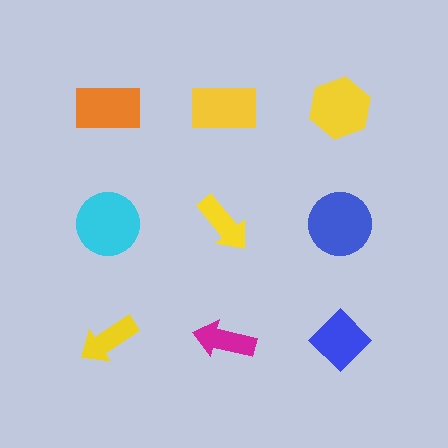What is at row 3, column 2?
A magenta arrow.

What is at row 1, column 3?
A yellow hexagon.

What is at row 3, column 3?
A blue diamond.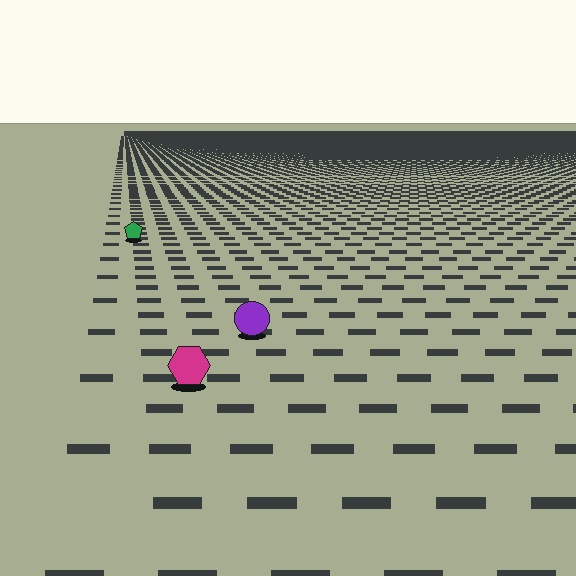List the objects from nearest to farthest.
From nearest to farthest: the magenta hexagon, the purple circle, the green pentagon.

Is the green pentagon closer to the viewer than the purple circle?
No. The purple circle is closer — you can tell from the texture gradient: the ground texture is coarser near it.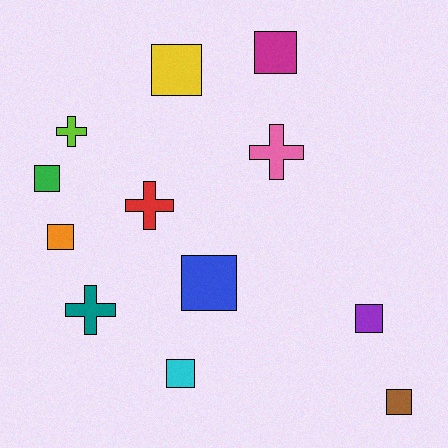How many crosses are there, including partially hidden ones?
There are 4 crosses.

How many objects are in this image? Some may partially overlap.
There are 12 objects.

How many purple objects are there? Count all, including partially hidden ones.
There is 1 purple object.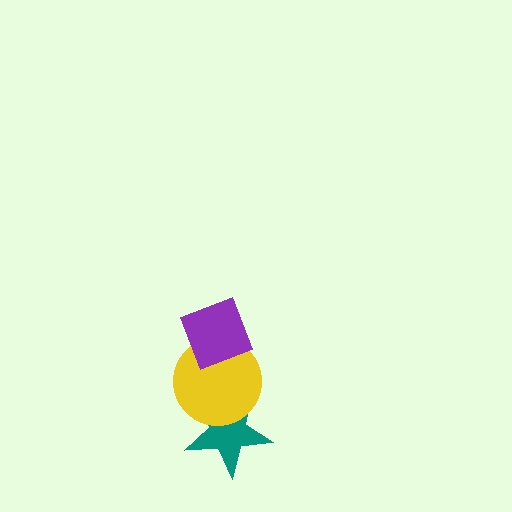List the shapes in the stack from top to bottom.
From top to bottom: the purple diamond, the yellow circle, the teal star.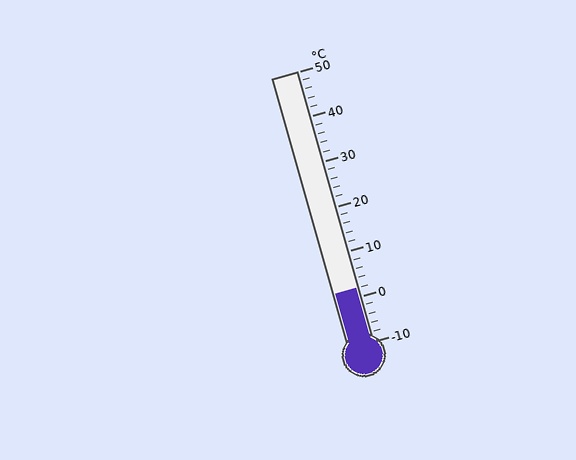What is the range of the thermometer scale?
The thermometer scale ranges from -10°C to 50°C.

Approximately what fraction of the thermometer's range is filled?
The thermometer is filled to approximately 20% of its range.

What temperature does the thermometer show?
The thermometer shows approximately 2°C.